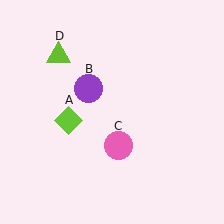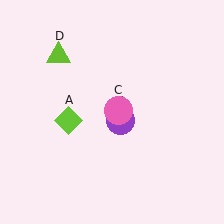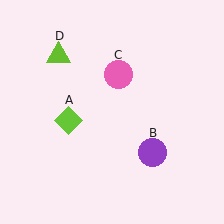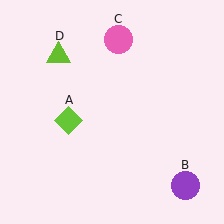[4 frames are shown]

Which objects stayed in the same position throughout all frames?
Lime diamond (object A) and lime triangle (object D) remained stationary.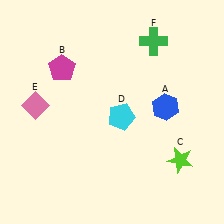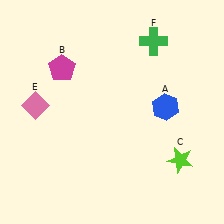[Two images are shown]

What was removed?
The cyan pentagon (D) was removed in Image 2.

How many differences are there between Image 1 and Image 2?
There is 1 difference between the two images.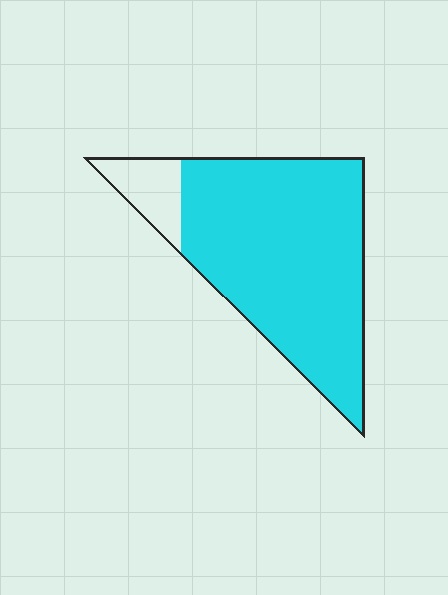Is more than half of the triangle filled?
Yes.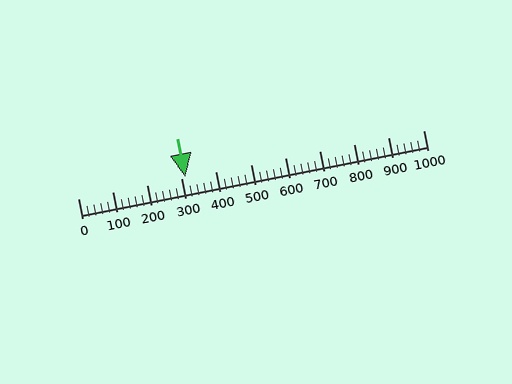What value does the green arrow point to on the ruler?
The green arrow points to approximately 310.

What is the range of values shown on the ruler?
The ruler shows values from 0 to 1000.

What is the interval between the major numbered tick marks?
The major tick marks are spaced 100 units apart.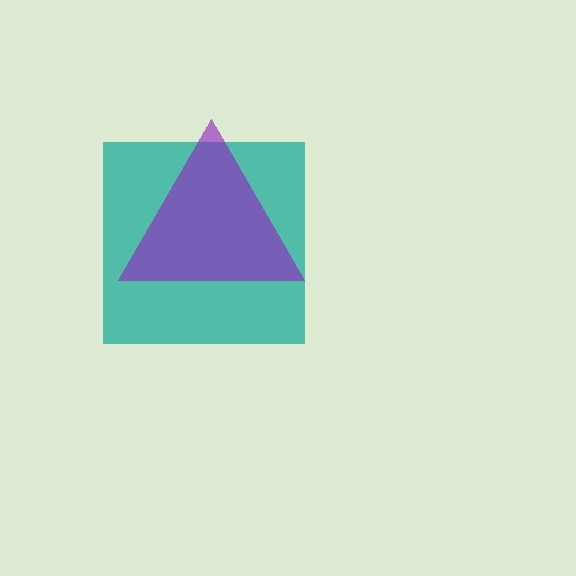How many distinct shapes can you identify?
There are 2 distinct shapes: a teal square, a purple triangle.